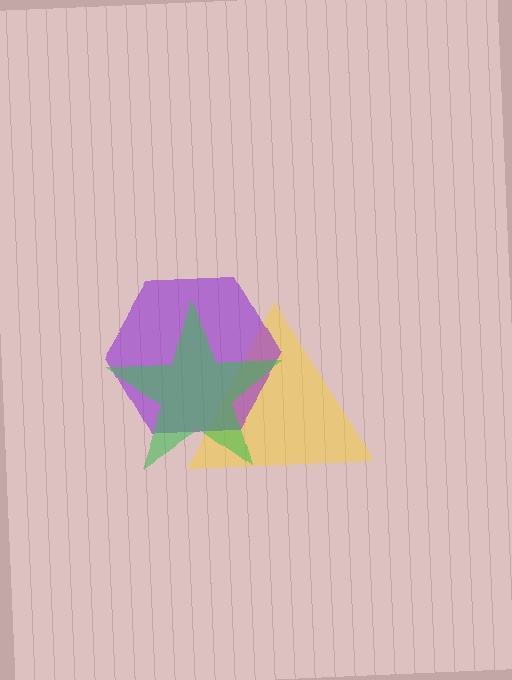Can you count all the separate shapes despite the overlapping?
Yes, there are 3 separate shapes.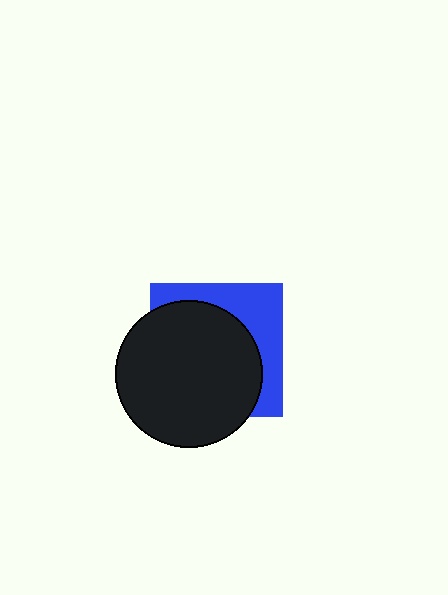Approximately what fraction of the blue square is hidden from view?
Roughly 66% of the blue square is hidden behind the black circle.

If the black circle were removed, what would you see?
You would see the complete blue square.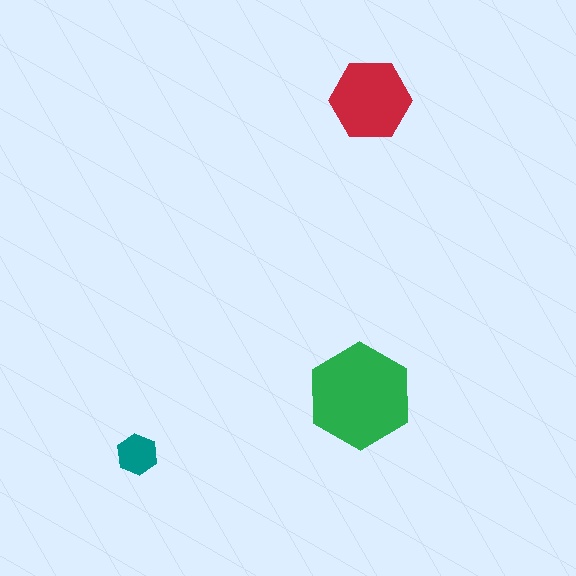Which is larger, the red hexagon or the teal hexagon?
The red one.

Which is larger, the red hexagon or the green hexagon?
The green one.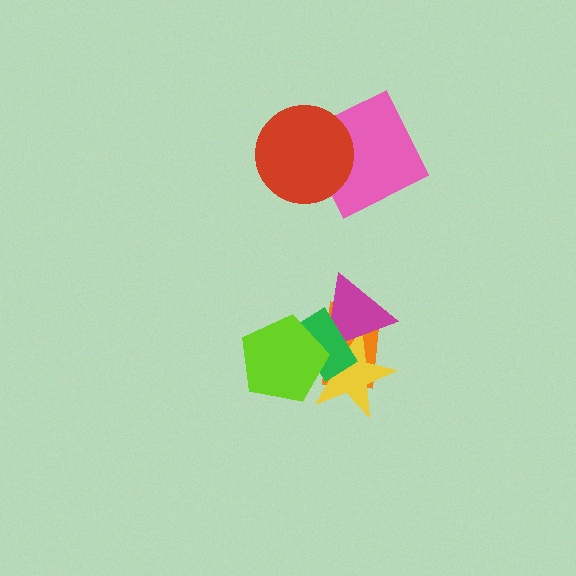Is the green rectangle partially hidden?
Yes, it is partially covered by another shape.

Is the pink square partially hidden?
Yes, it is partially covered by another shape.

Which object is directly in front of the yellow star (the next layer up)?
The magenta triangle is directly in front of the yellow star.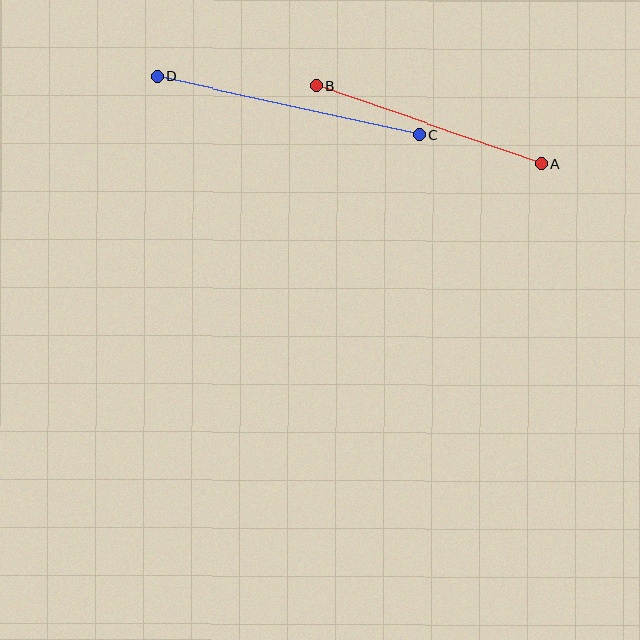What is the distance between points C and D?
The distance is approximately 268 pixels.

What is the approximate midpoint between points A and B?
The midpoint is at approximately (429, 125) pixels.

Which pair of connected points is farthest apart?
Points C and D are farthest apart.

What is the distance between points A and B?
The distance is approximately 238 pixels.